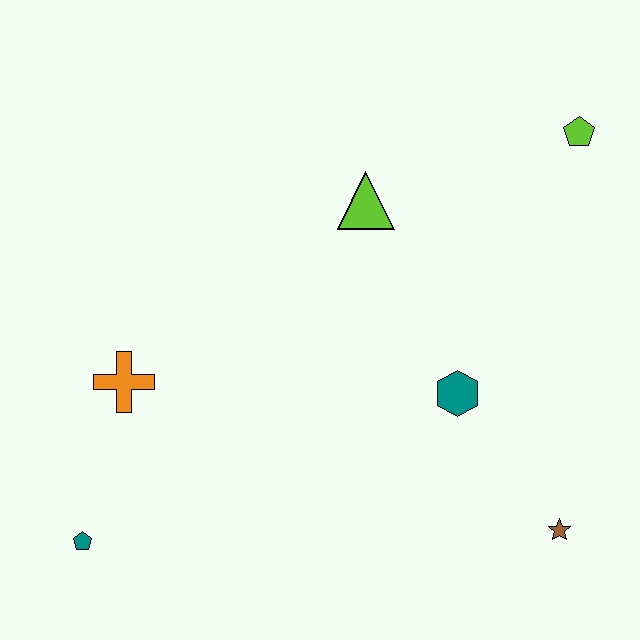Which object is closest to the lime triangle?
The teal hexagon is closest to the lime triangle.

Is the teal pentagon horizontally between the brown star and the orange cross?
No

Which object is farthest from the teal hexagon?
The teal pentagon is farthest from the teal hexagon.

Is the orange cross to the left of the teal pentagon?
No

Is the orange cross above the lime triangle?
No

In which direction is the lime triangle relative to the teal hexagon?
The lime triangle is above the teal hexagon.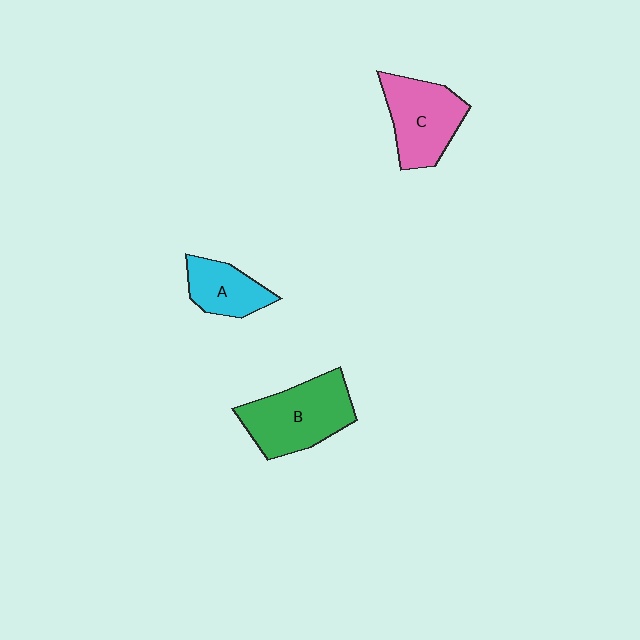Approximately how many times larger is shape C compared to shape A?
Approximately 1.5 times.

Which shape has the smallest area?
Shape A (cyan).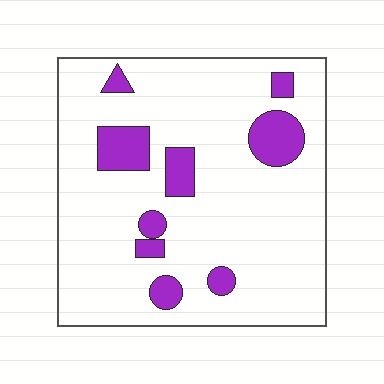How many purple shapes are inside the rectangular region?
9.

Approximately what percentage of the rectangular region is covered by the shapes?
Approximately 15%.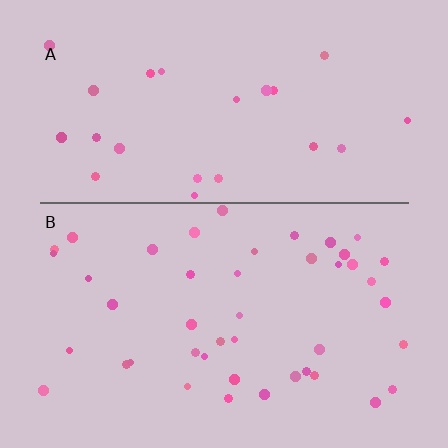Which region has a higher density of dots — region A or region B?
B (the bottom).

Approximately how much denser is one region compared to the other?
Approximately 1.8× — region B over region A.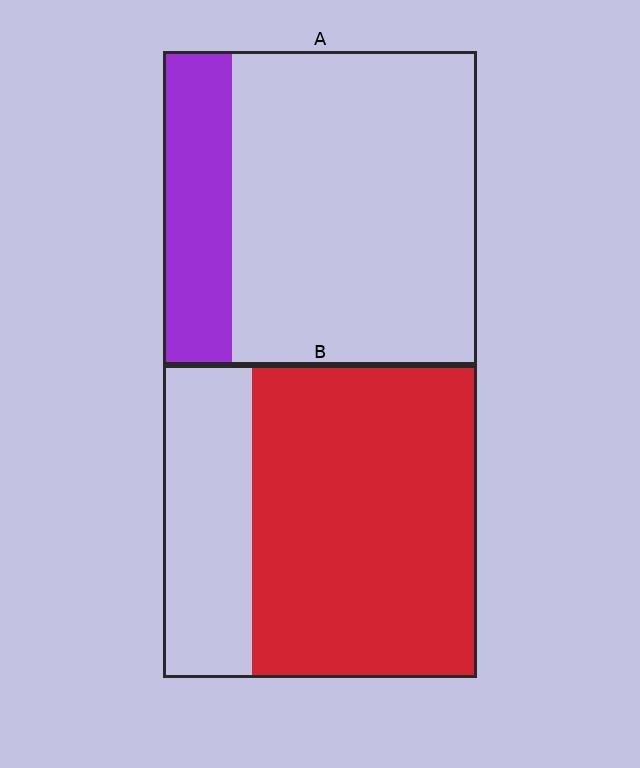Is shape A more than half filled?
No.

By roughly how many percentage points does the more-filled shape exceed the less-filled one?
By roughly 50 percentage points (B over A).